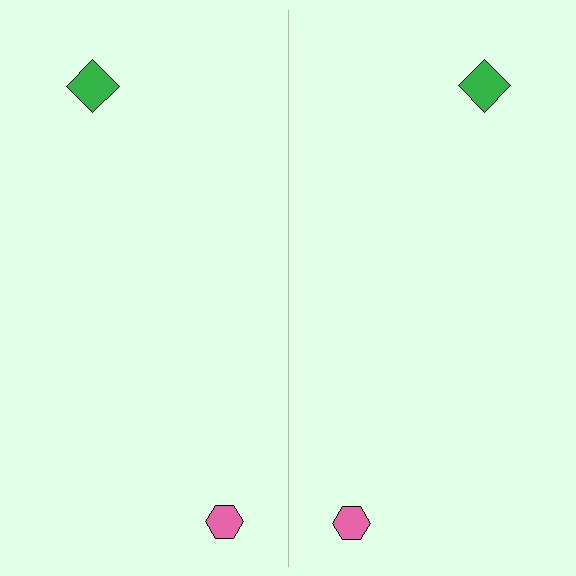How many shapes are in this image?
There are 4 shapes in this image.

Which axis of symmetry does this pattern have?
The pattern has a vertical axis of symmetry running through the center of the image.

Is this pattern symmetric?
Yes, this pattern has bilateral (reflection) symmetry.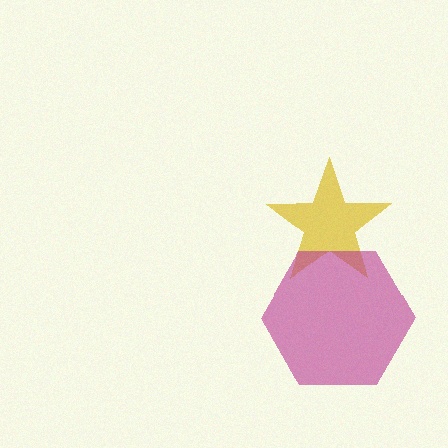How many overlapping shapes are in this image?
There are 2 overlapping shapes in the image.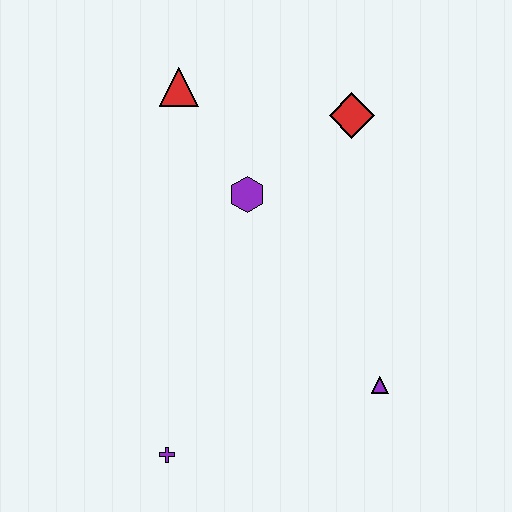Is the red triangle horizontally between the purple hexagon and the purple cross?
Yes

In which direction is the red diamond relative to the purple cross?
The red diamond is above the purple cross.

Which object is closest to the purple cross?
The purple triangle is closest to the purple cross.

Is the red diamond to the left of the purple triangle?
Yes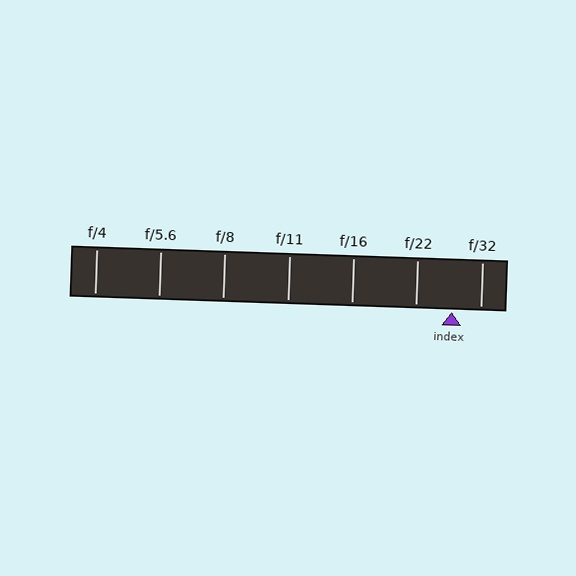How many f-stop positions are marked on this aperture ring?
There are 7 f-stop positions marked.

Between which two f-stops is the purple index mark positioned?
The index mark is between f/22 and f/32.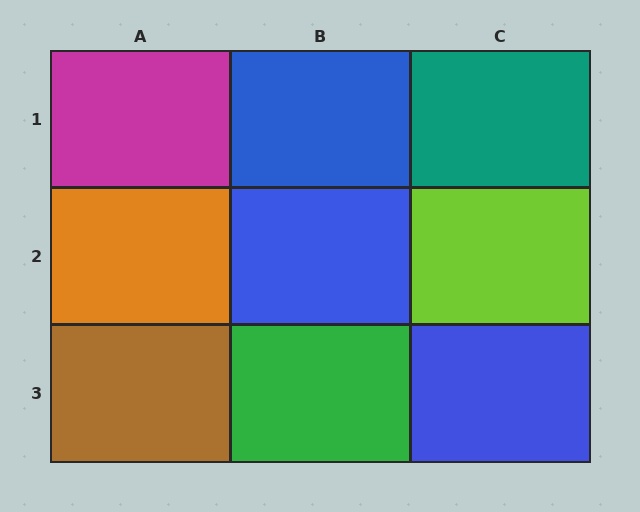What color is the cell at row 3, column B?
Green.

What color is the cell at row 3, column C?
Blue.